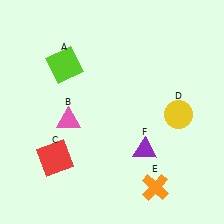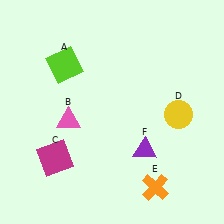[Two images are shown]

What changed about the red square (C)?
In Image 1, C is red. In Image 2, it changed to magenta.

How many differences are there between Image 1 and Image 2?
There is 1 difference between the two images.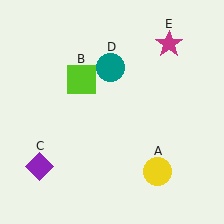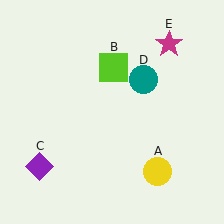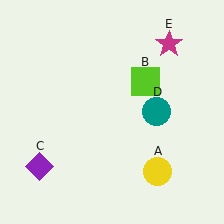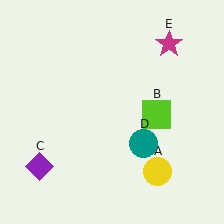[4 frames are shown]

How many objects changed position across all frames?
2 objects changed position: lime square (object B), teal circle (object D).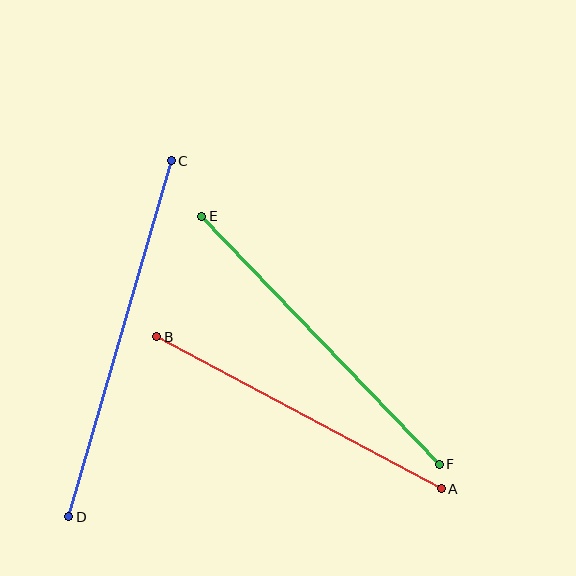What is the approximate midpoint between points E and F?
The midpoint is at approximately (320, 340) pixels.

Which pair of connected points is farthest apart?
Points C and D are farthest apart.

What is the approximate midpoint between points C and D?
The midpoint is at approximately (120, 339) pixels.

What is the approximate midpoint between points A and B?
The midpoint is at approximately (299, 413) pixels.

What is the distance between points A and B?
The distance is approximately 323 pixels.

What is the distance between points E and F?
The distance is approximately 343 pixels.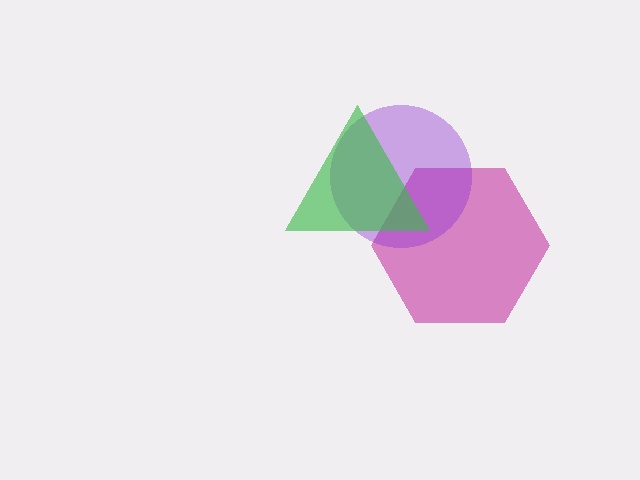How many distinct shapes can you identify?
There are 3 distinct shapes: a magenta hexagon, a purple circle, a green triangle.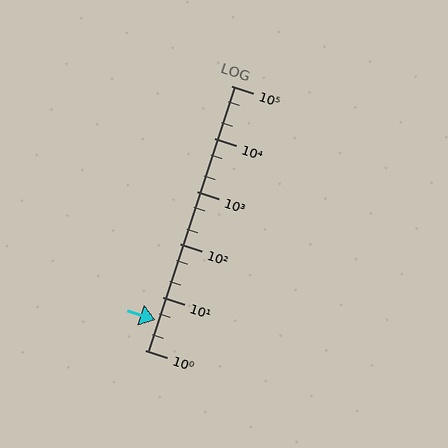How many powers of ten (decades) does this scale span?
The scale spans 5 decades, from 1 to 100000.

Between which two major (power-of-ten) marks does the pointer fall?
The pointer is between 1 and 10.